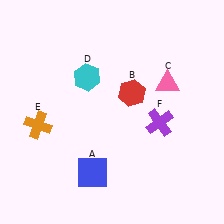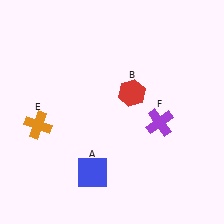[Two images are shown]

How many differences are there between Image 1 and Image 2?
There are 2 differences between the two images.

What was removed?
The pink triangle (C), the cyan hexagon (D) were removed in Image 2.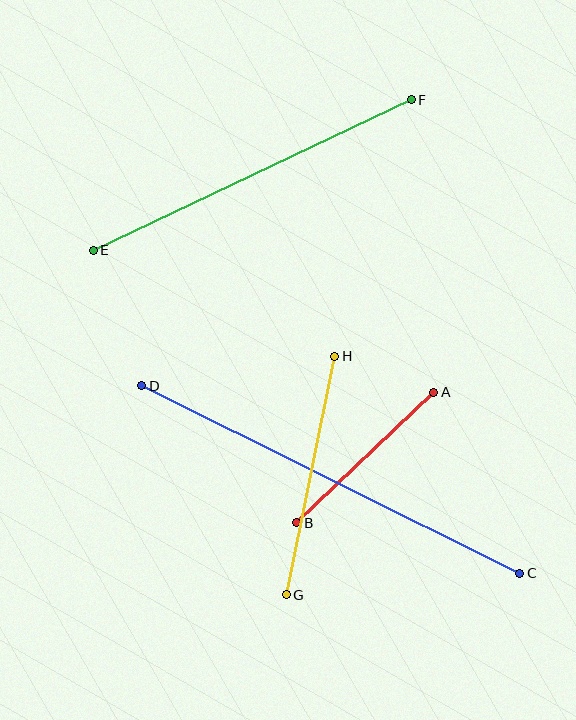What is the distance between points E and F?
The distance is approximately 352 pixels.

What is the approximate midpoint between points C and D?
The midpoint is at approximately (331, 480) pixels.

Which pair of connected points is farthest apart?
Points C and D are farthest apart.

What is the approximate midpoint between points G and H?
The midpoint is at approximately (310, 476) pixels.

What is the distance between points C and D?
The distance is approximately 422 pixels.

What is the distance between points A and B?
The distance is approximately 189 pixels.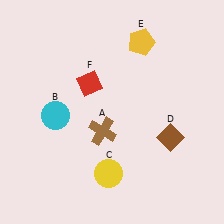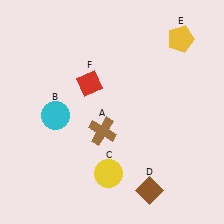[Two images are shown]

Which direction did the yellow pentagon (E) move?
The yellow pentagon (E) moved right.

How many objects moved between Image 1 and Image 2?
2 objects moved between the two images.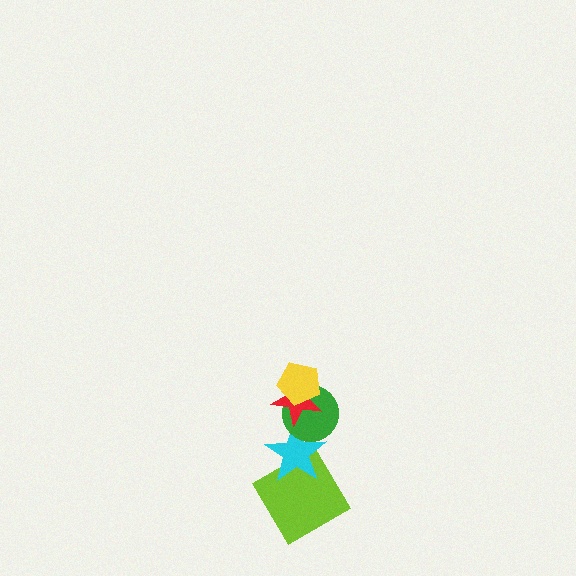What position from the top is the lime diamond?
The lime diamond is 5th from the top.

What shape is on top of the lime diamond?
The cyan star is on top of the lime diamond.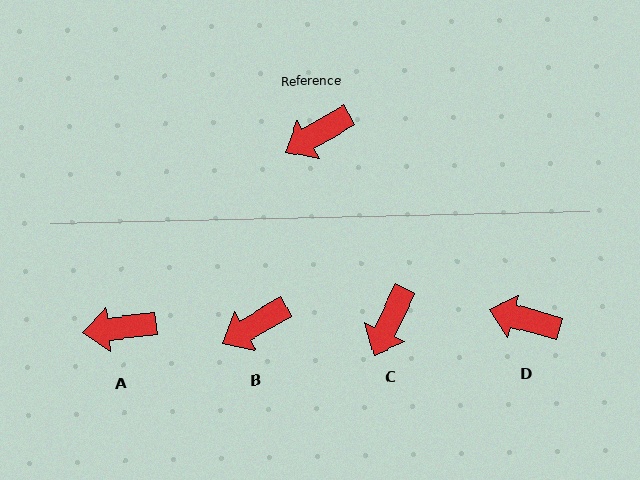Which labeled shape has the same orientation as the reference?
B.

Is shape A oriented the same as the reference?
No, it is off by about 24 degrees.